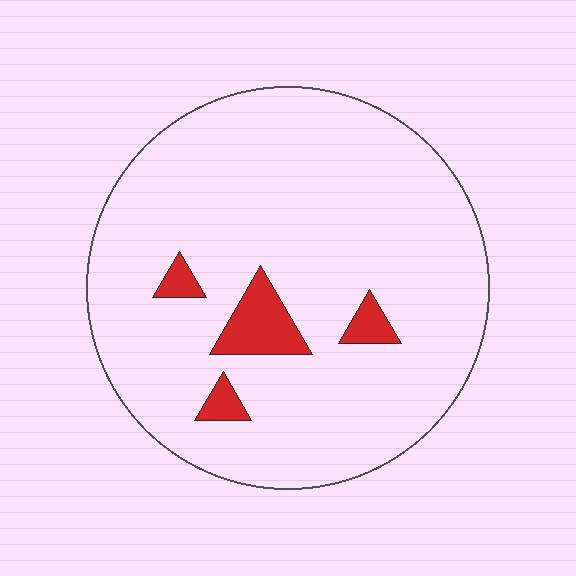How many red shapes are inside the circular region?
4.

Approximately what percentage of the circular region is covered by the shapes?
Approximately 5%.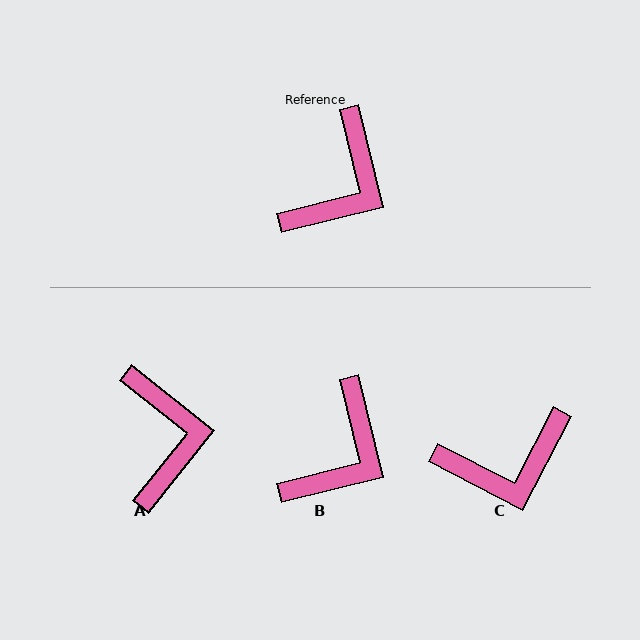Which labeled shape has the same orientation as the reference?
B.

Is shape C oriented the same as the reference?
No, it is off by about 41 degrees.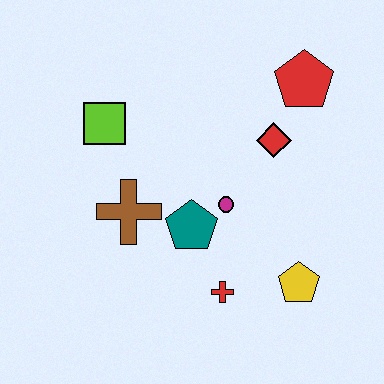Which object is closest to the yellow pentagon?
The red cross is closest to the yellow pentagon.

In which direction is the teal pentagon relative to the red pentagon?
The teal pentagon is below the red pentagon.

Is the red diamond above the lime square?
No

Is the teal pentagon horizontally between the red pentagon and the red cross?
No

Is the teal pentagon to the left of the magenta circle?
Yes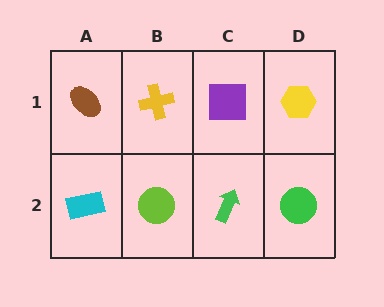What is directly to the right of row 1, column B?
A purple square.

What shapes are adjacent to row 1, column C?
A green arrow (row 2, column C), a yellow cross (row 1, column B), a yellow hexagon (row 1, column D).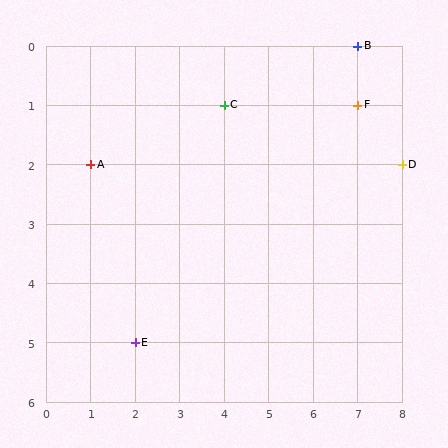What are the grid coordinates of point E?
Point E is at grid coordinates (2, 5).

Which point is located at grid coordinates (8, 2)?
Point D is at (8, 2).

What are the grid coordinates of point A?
Point A is at grid coordinates (1, 2).